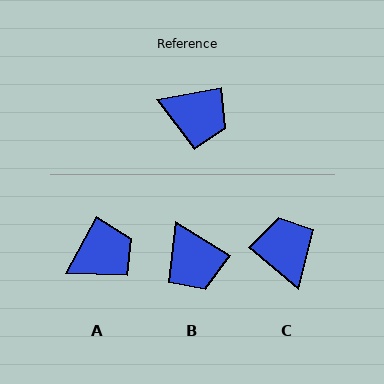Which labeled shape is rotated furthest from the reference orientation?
C, about 128 degrees away.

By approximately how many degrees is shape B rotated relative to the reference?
Approximately 43 degrees clockwise.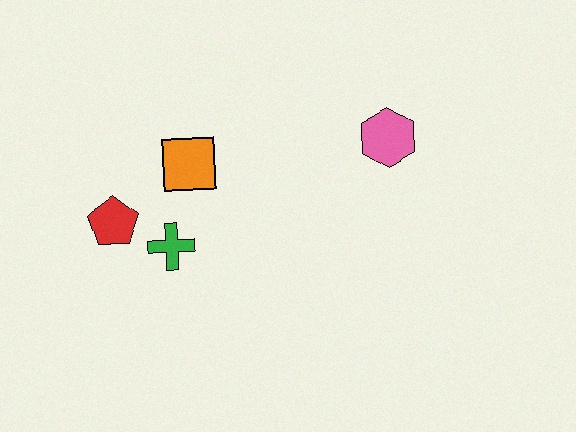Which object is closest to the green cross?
The red pentagon is closest to the green cross.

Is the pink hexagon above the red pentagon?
Yes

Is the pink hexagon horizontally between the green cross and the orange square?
No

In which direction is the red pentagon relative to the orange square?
The red pentagon is to the left of the orange square.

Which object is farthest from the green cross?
The pink hexagon is farthest from the green cross.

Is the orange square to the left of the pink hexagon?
Yes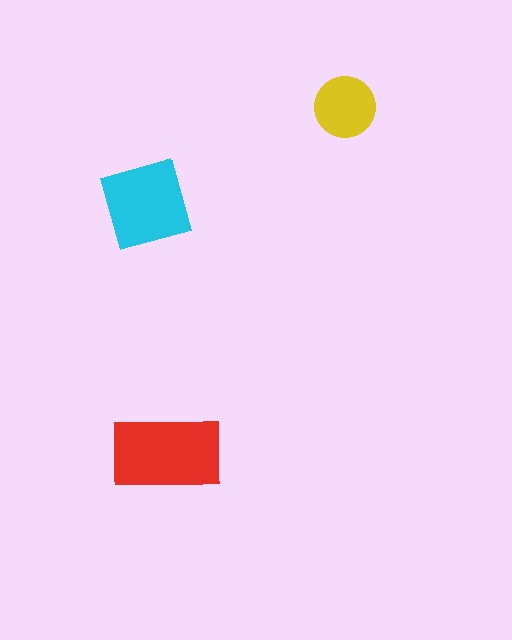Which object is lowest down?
The red rectangle is bottommost.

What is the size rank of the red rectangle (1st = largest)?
1st.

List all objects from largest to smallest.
The red rectangle, the cyan square, the yellow circle.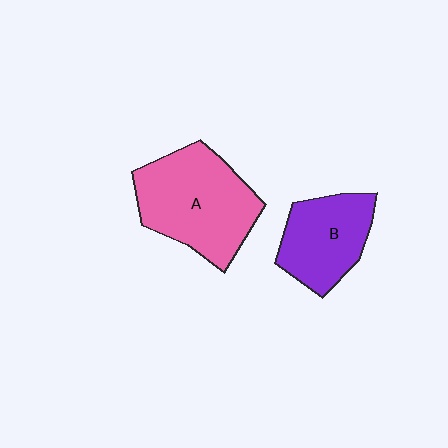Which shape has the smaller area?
Shape B (purple).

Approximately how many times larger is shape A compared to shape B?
Approximately 1.5 times.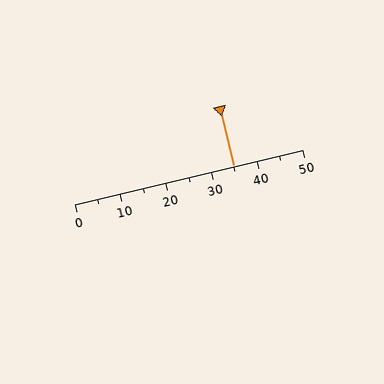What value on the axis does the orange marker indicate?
The marker indicates approximately 35.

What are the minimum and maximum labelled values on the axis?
The axis runs from 0 to 50.